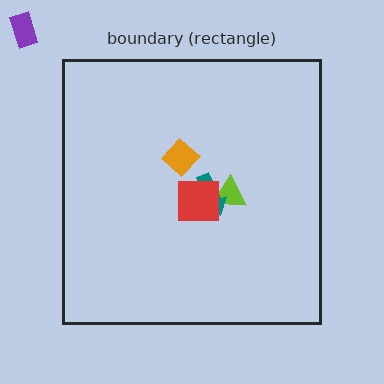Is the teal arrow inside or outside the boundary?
Inside.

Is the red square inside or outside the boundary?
Inside.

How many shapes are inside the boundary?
4 inside, 1 outside.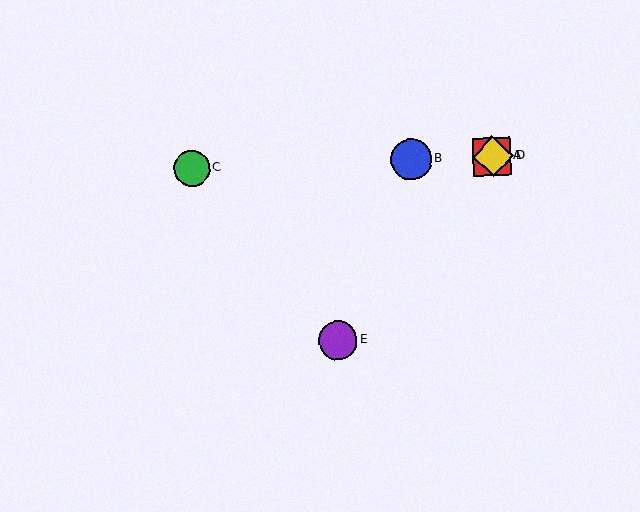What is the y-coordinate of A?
Object A is at y≈156.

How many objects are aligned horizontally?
4 objects (A, B, C, D) are aligned horizontally.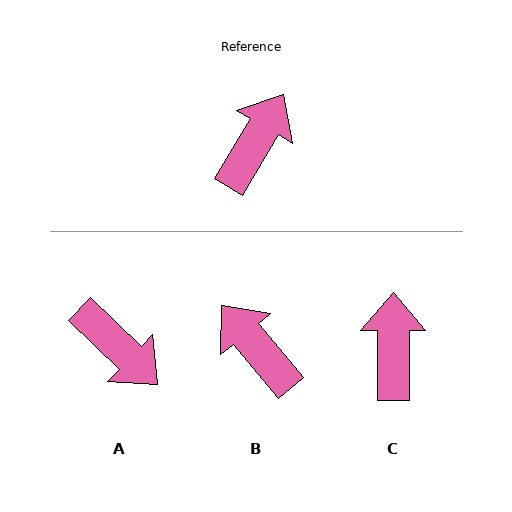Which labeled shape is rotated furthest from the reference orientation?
A, about 103 degrees away.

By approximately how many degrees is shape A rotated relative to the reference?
Approximately 103 degrees clockwise.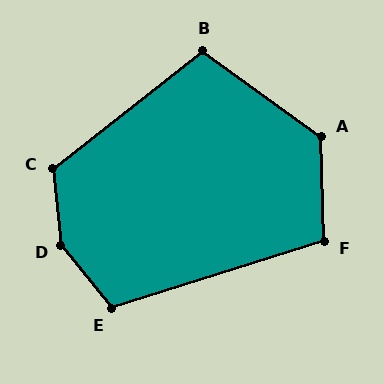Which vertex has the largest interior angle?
D, at approximately 148 degrees.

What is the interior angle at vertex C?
Approximately 122 degrees (obtuse).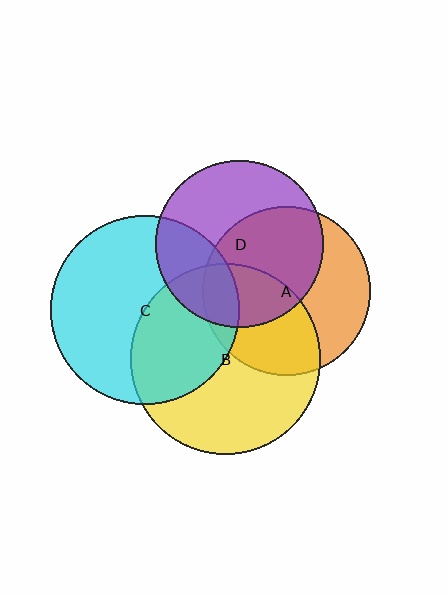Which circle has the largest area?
Circle B (yellow).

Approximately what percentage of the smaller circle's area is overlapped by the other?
Approximately 25%.